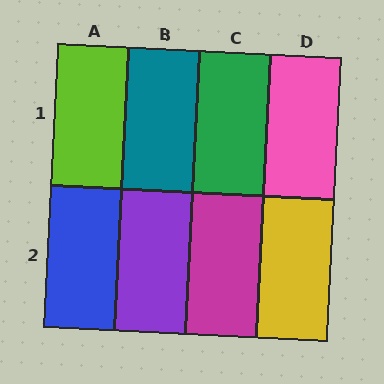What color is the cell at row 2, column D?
Yellow.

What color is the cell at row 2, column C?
Magenta.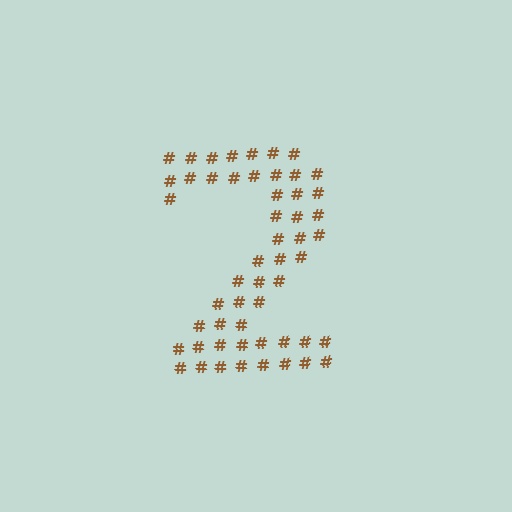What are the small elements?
The small elements are hash symbols.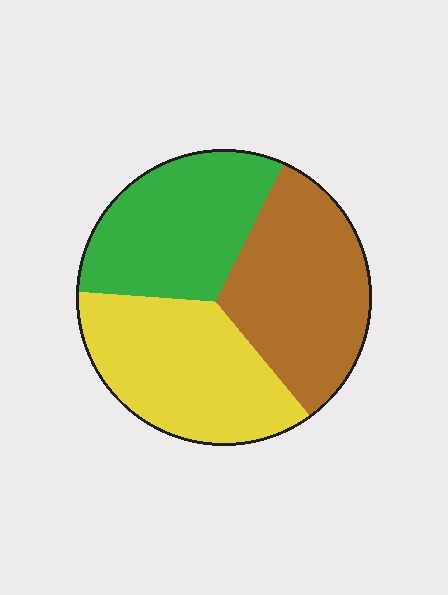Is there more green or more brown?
Brown.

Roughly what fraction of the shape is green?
Green covers 31% of the shape.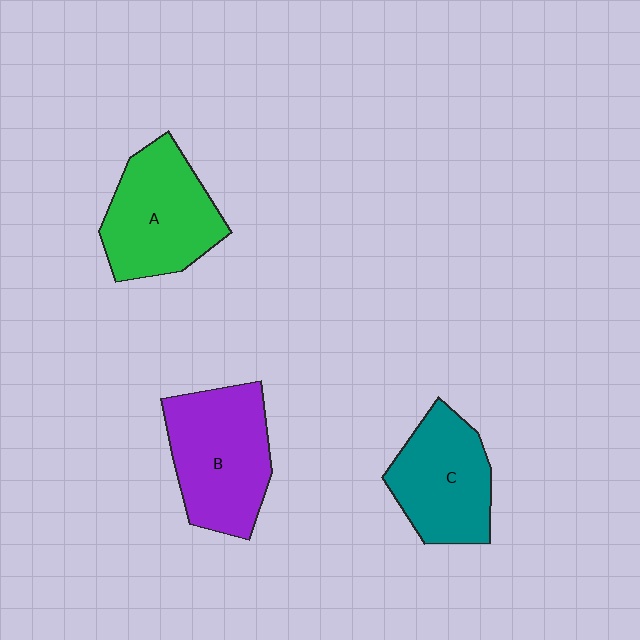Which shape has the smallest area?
Shape C (teal).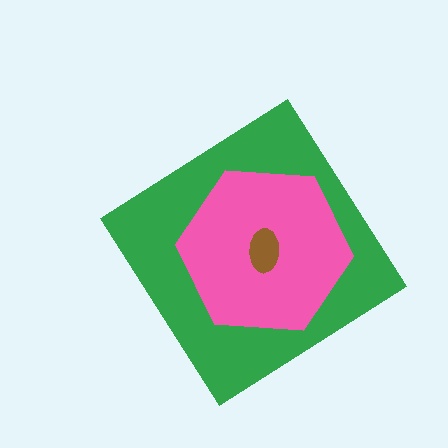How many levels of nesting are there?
3.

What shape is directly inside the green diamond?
The pink hexagon.